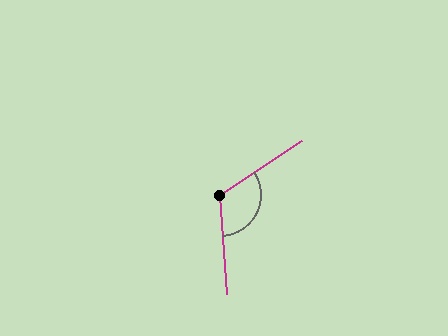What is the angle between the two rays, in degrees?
Approximately 119 degrees.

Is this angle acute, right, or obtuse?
It is obtuse.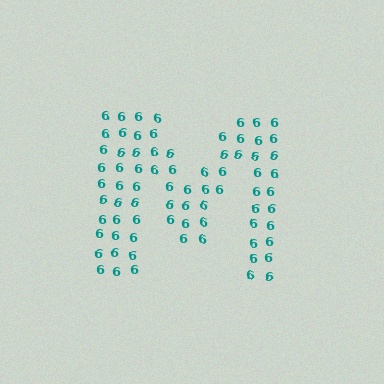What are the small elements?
The small elements are digit 6's.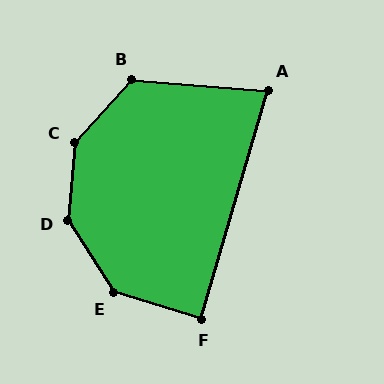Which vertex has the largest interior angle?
D, at approximately 143 degrees.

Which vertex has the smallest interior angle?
A, at approximately 78 degrees.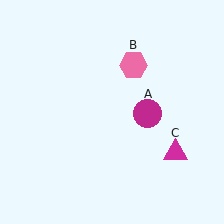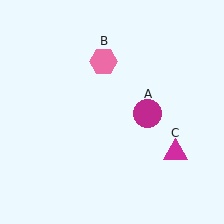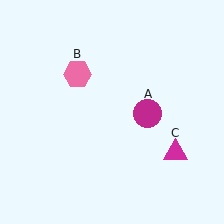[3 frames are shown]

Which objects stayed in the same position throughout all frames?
Magenta circle (object A) and magenta triangle (object C) remained stationary.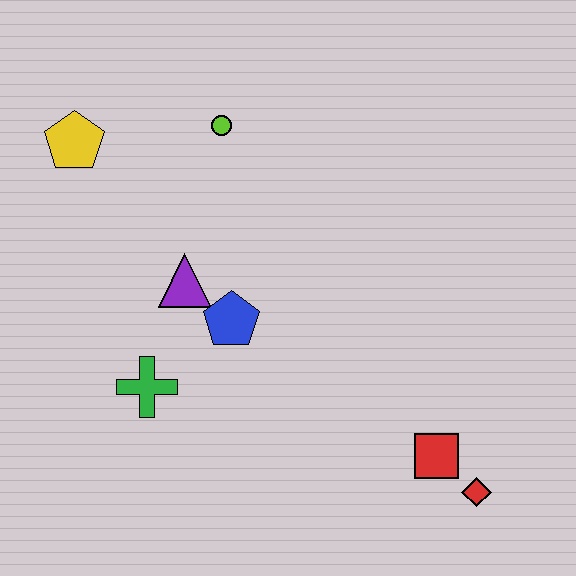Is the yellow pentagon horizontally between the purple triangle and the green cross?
No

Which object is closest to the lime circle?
The yellow pentagon is closest to the lime circle.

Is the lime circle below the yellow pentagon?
No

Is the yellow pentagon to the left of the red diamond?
Yes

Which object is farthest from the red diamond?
The yellow pentagon is farthest from the red diamond.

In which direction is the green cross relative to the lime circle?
The green cross is below the lime circle.